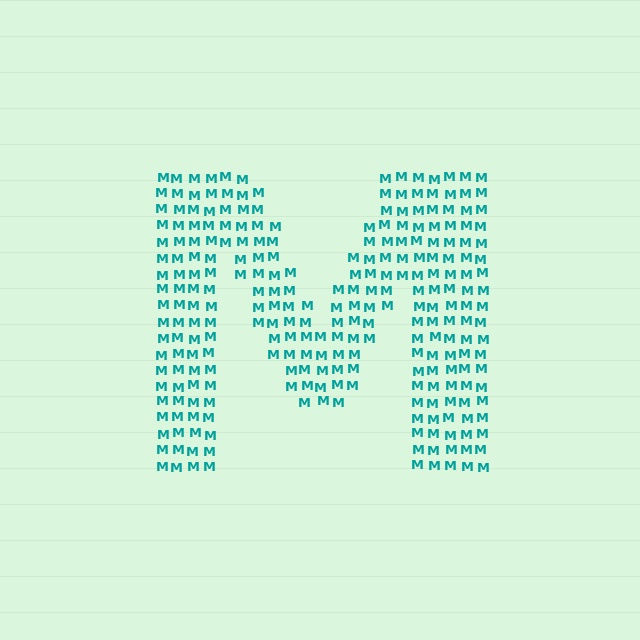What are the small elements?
The small elements are letter M's.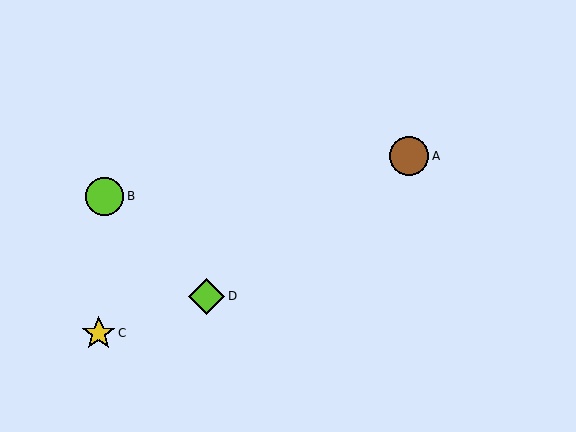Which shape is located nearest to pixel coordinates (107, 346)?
The yellow star (labeled C) at (99, 333) is nearest to that location.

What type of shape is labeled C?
Shape C is a yellow star.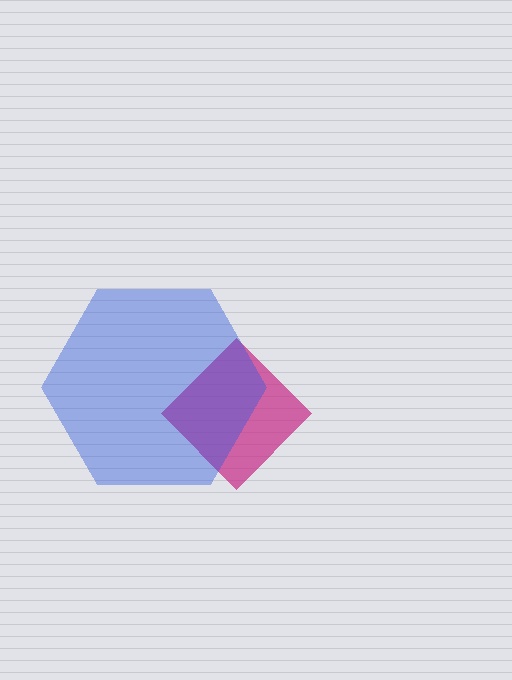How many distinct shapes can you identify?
There are 2 distinct shapes: a magenta diamond, a blue hexagon.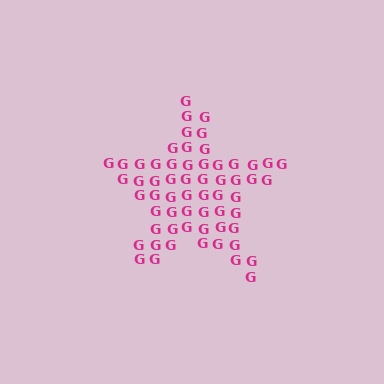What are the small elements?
The small elements are letter G's.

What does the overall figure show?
The overall figure shows a star.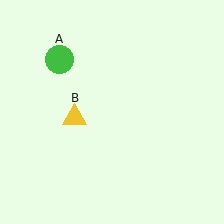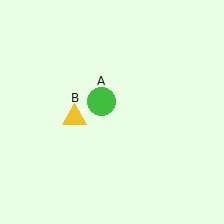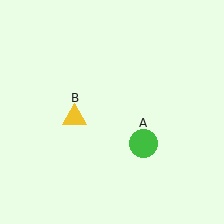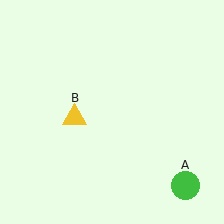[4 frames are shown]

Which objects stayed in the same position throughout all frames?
Yellow triangle (object B) remained stationary.